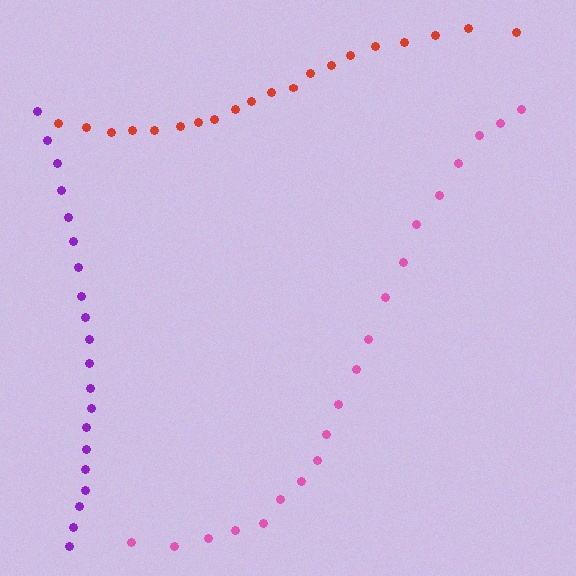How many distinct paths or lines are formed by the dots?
There are 3 distinct paths.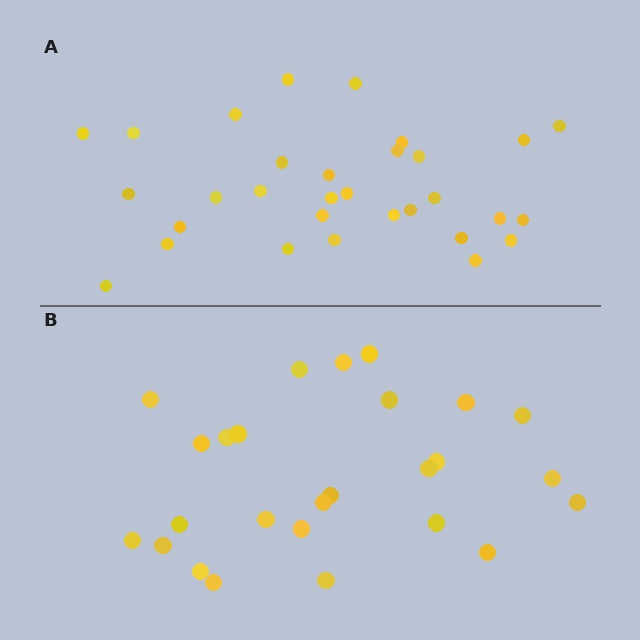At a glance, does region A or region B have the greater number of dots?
Region A (the top region) has more dots.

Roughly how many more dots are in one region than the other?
Region A has about 5 more dots than region B.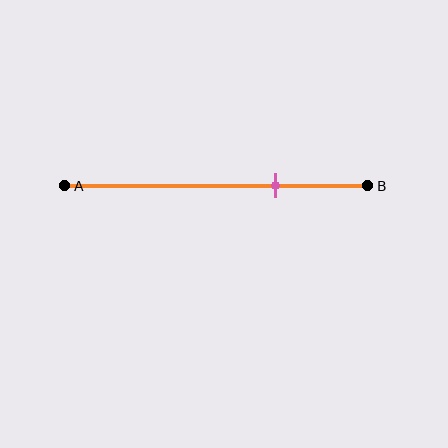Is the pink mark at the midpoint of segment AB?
No, the mark is at about 70% from A, not at the 50% midpoint.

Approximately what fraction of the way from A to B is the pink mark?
The pink mark is approximately 70% of the way from A to B.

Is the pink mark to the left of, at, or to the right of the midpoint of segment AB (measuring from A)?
The pink mark is to the right of the midpoint of segment AB.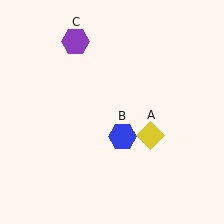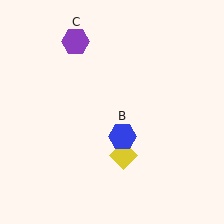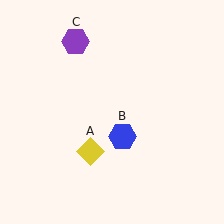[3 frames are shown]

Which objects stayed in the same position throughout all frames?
Blue hexagon (object B) and purple hexagon (object C) remained stationary.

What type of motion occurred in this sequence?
The yellow diamond (object A) rotated clockwise around the center of the scene.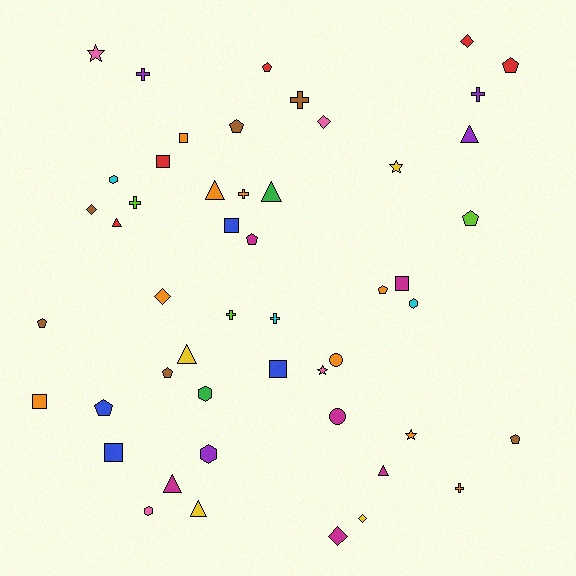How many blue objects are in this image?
There are 4 blue objects.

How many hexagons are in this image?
There are 5 hexagons.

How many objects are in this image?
There are 50 objects.